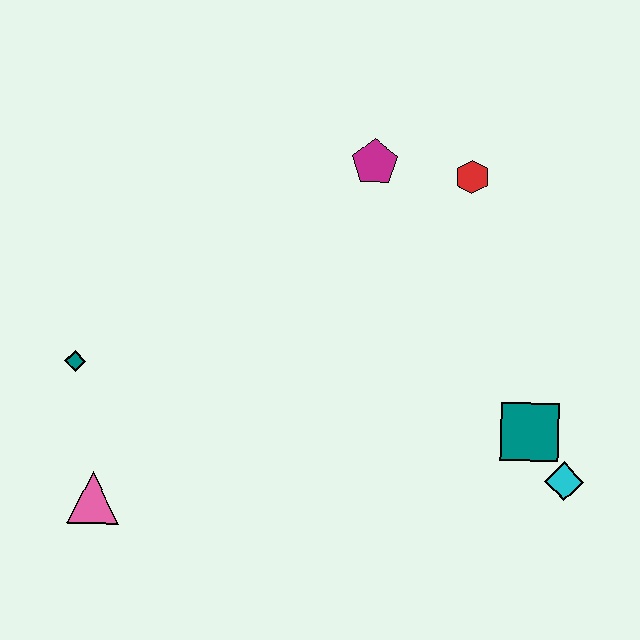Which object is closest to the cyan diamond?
The teal square is closest to the cyan diamond.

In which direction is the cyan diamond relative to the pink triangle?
The cyan diamond is to the right of the pink triangle.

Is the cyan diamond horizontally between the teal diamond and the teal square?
No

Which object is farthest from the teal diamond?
The cyan diamond is farthest from the teal diamond.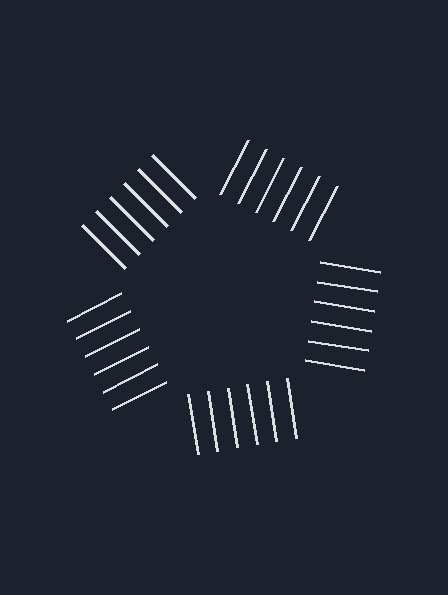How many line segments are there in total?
30 — 6 along each of the 5 edges.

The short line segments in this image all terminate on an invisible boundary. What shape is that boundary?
An illusory pentagon — the line segments terminate on its edges but no continuous stroke is drawn.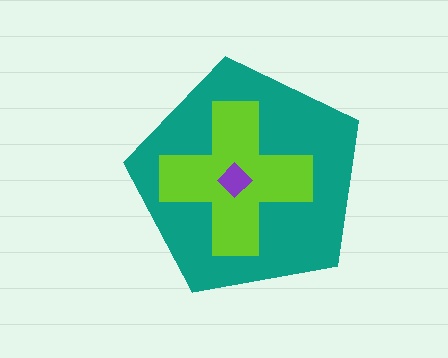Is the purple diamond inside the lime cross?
Yes.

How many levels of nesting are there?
3.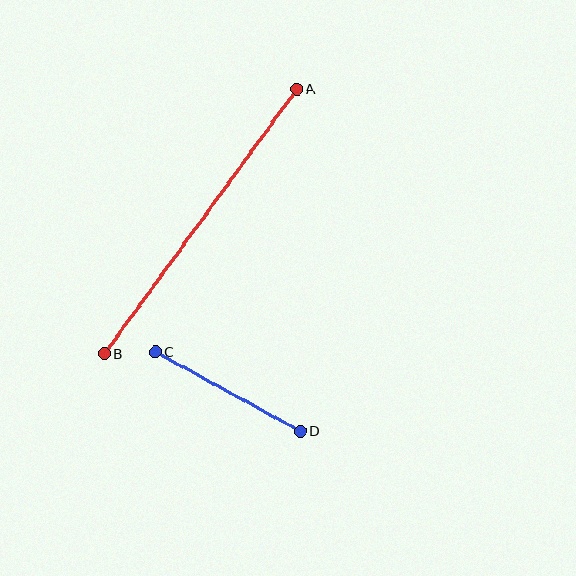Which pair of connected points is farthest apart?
Points A and B are farthest apart.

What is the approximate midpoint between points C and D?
The midpoint is at approximately (228, 392) pixels.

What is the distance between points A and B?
The distance is approximately 327 pixels.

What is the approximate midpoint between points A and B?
The midpoint is at approximately (201, 222) pixels.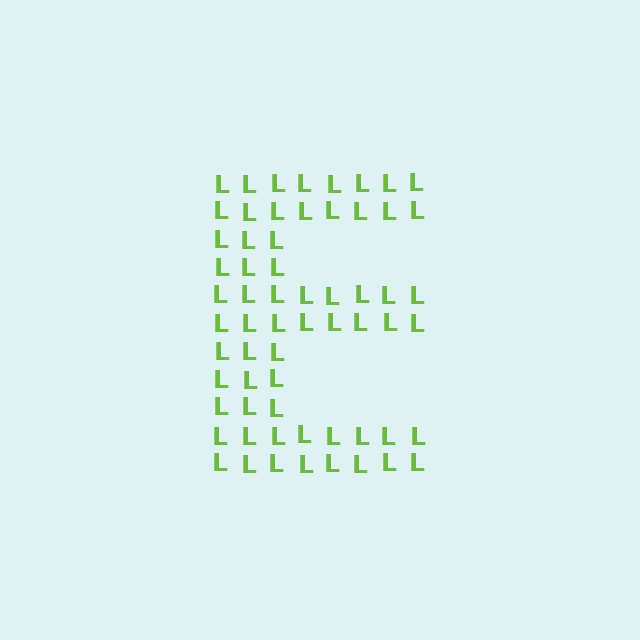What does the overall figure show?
The overall figure shows the letter E.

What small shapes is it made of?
It is made of small letter L's.